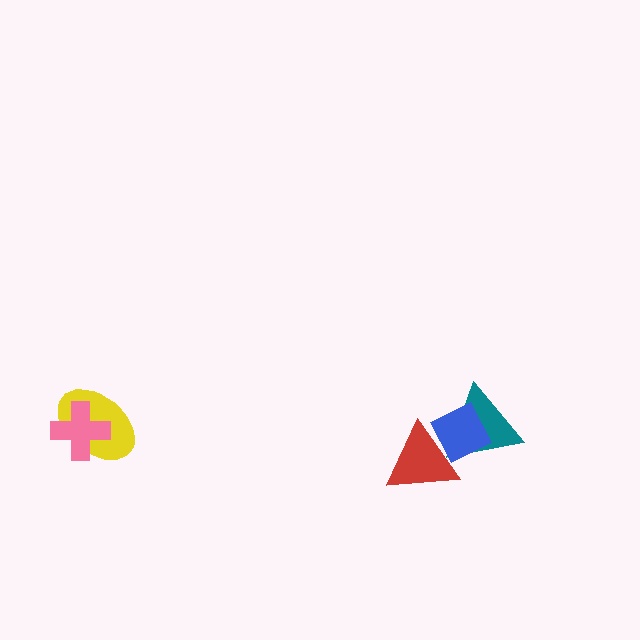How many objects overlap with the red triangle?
2 objects overlap with the red triangle.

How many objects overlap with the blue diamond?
2 objects overlap with the blue diamond.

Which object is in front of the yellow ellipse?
The pink cross is in front of the yellow ellipse.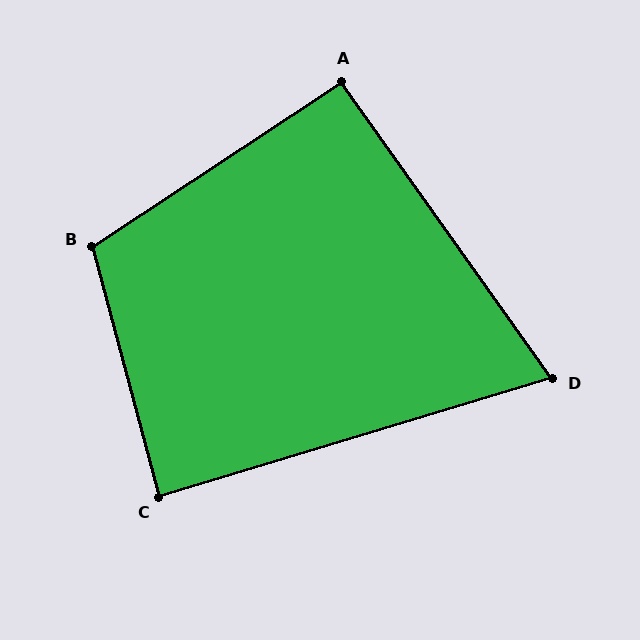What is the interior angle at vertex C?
Approximately 88 degrees (approximately right).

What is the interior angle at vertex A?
Approximately 92 degrees (approximately right).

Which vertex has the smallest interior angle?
D, at approximately 71 degrees.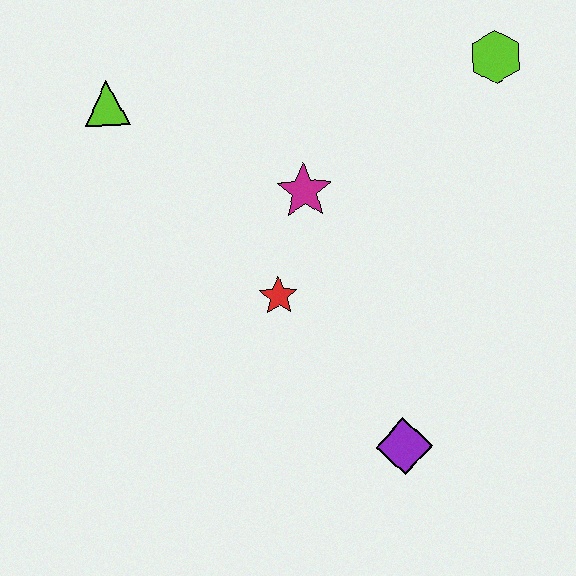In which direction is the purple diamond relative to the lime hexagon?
The purple diamond is below the lime hexagon.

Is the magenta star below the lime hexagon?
Yes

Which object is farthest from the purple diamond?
The lime triangle is farthest from the purple diamond.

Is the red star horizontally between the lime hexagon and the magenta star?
No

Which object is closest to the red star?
The magenta star is closest to the red star.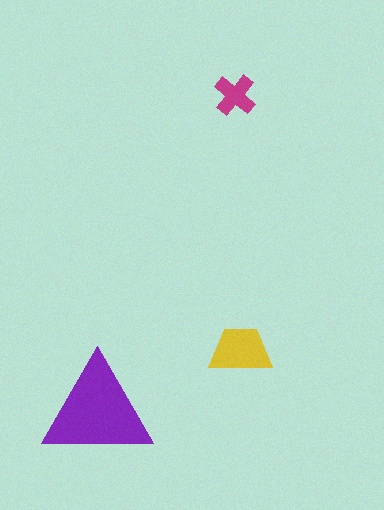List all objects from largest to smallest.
The purple triangle, the yellow trapezoid, the magenta cross.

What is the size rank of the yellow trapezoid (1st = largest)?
2nd.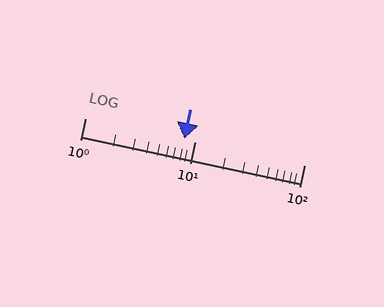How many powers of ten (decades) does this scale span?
The scale spans 2 decades, from 1 to 100.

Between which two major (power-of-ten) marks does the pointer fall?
The pointer is between 1 and 10.